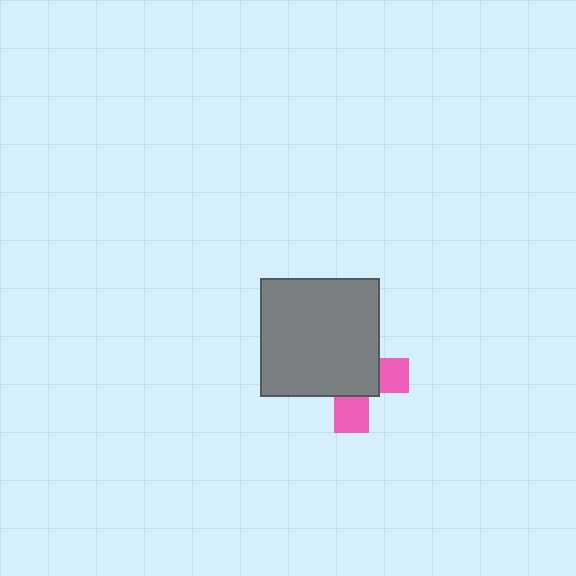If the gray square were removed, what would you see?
You would see the complete pink cross.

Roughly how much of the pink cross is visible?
A small part of it is visible (roughly 34%).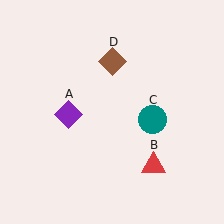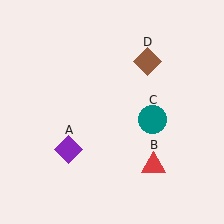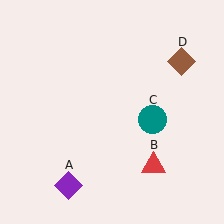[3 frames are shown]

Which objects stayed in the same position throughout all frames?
Red triangle (object B) and teal circle (object C) remained stationary.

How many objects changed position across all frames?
2 objects changed position: purple diamond (object A), brown diamond (object D).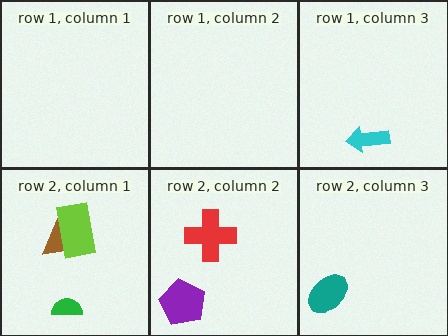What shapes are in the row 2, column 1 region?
The brown triangle, the green semicircle, the lime rectangle.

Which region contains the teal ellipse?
The row 2, column 3 region.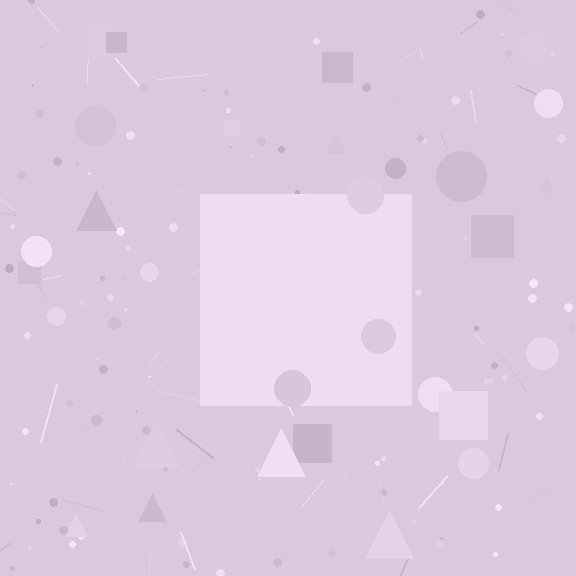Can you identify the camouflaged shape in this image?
The camouflaged shape is a square.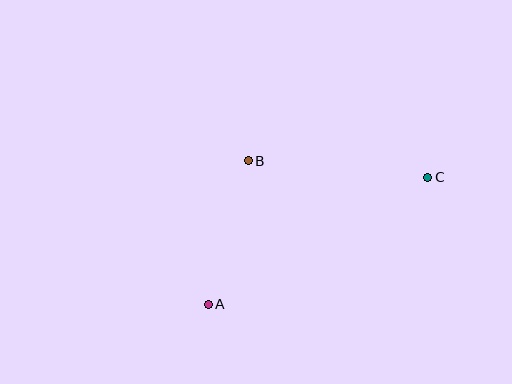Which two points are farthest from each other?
Points A and C are farthest from each other.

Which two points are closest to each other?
Points A and B are closest to each other.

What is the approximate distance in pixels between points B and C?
The distance between B and C is approximately 180 pixels.